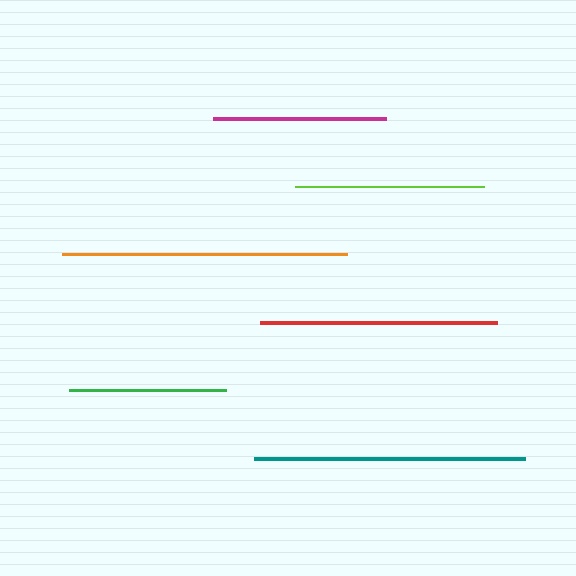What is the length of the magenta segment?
The magenta segment is approximately 173 pixels long.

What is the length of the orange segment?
The orange segment is approximately 285 pixels long.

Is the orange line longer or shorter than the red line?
The orange line is longer than the red line.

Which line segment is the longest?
The orange line is the longest at approximately 285 pixels.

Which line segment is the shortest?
The green line is the shortest at approximately 157 pixels.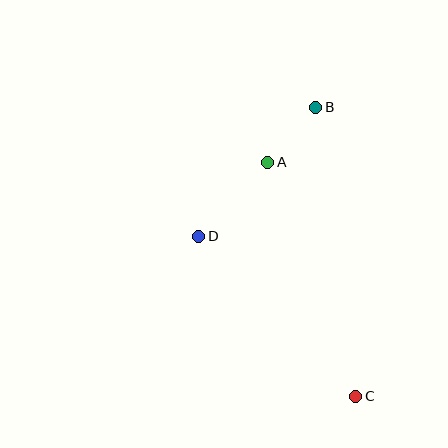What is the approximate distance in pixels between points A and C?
The distance between A and C is approximately 250 pixels.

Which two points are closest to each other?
Points A and B are closest to each other.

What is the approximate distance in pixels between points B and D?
The distance between B and D is approximately 174 pixels.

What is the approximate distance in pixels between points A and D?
The distance between A and D is approximately 101 pixels.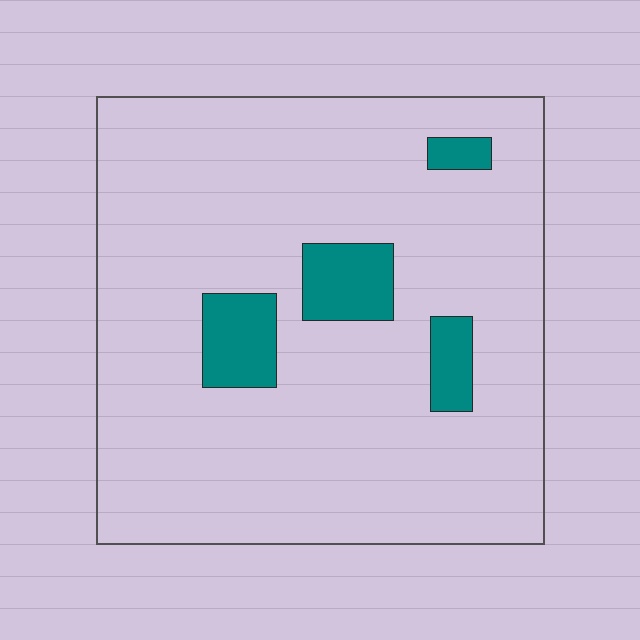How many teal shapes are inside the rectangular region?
4.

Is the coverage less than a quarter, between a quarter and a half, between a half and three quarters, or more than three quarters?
Less than a quarter.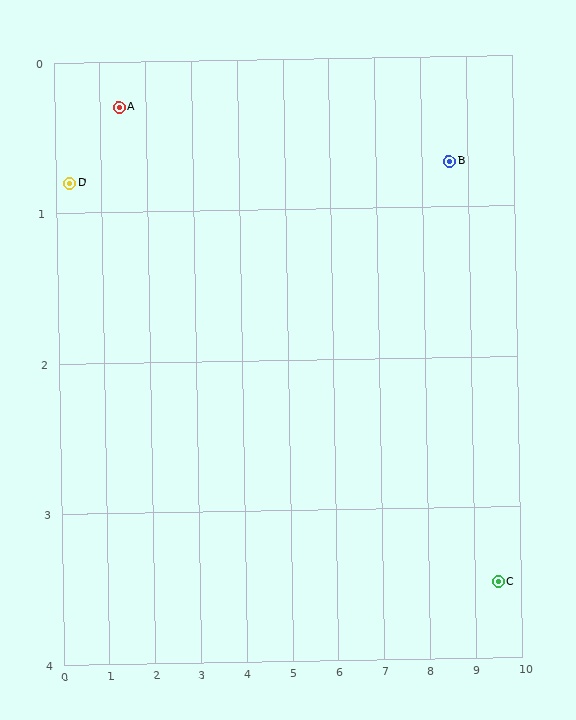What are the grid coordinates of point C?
Point C is at approximately (9.5, 3.5).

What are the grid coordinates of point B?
Point B is at approximately (8.6, 0.7).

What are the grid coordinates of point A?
Point A is at approximately (1.4, 0.3).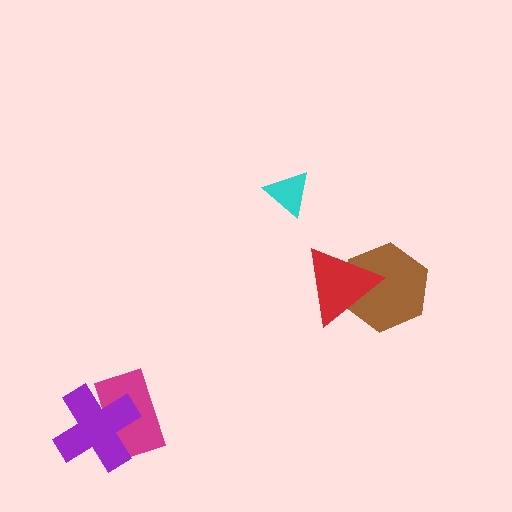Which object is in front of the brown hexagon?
The red triangle is in front of the brown hexagon.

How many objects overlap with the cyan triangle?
0 objects overlap with the cyan triangle.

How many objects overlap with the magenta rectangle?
1 object overlaps with the magenta rectangle.